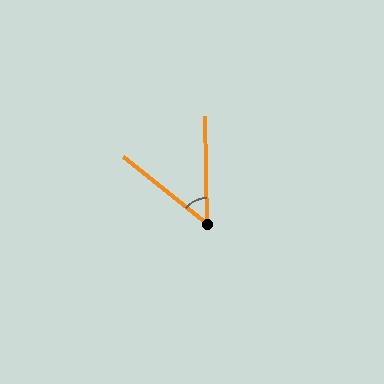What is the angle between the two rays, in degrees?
Approximately 50 degrees.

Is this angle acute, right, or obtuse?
It is acute.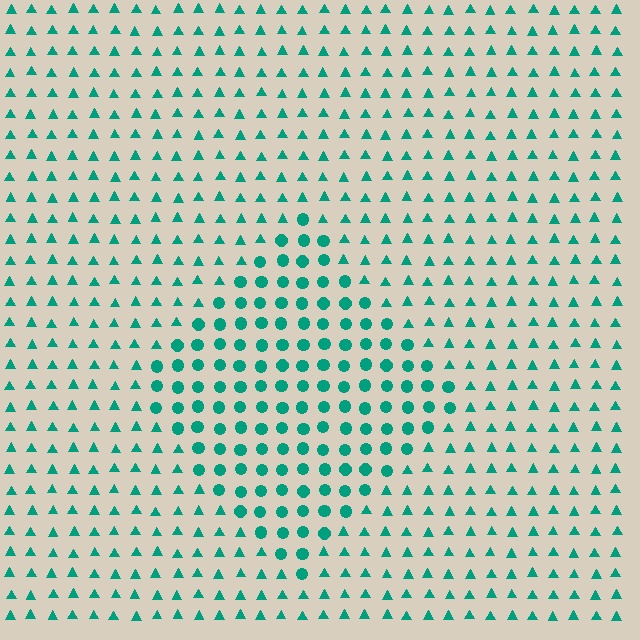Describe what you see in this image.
The image is filled with small teal elements arranged in a uniform grid. A diamond-shaped region contains circles, while the surrounding area contains triangles. The boundary is defined purely by the change in element shape.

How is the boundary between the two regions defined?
The boundary is defined by a change in element shape: circles inside vs. triangles outside. All elements share the same color and spacing.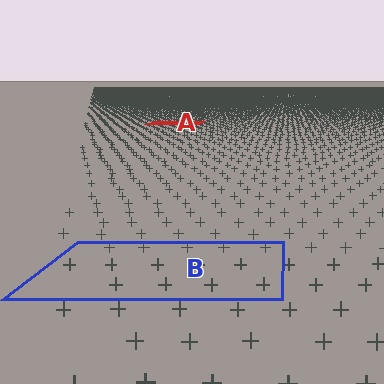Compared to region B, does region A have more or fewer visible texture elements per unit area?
Region A has more texture elements per unit area — they are packed more densely because it is farther away.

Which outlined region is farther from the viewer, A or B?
Region A is farther from the viewer — the texture elements inside it appear smaller and more densely packed.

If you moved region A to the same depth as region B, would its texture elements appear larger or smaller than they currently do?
They would appear larger. At a closer depth, the same texture elements are projected at a bigger on-screen size.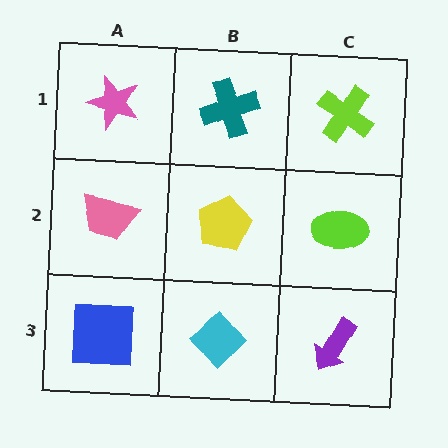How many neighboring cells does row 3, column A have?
2.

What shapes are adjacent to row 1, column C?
A lime ellipse (row 2, column C), a teal cross (row 1, column B).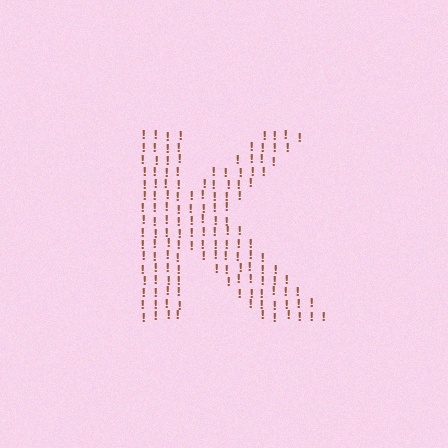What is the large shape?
The large shape is the letter K.